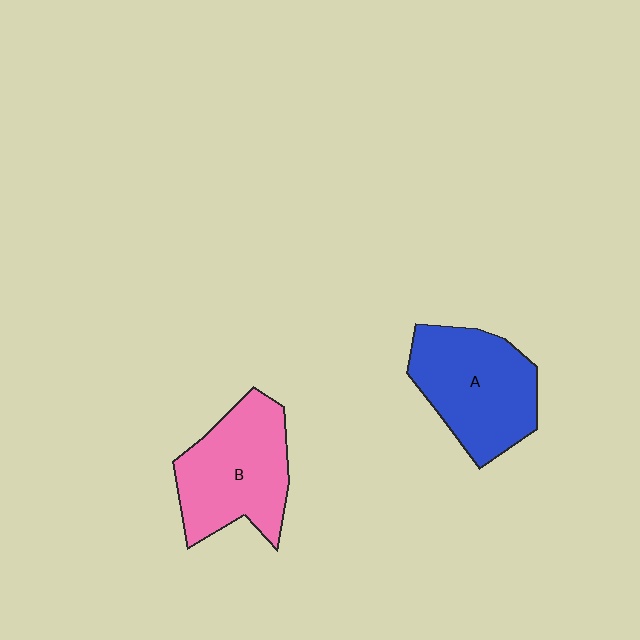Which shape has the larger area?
Shape B (pink).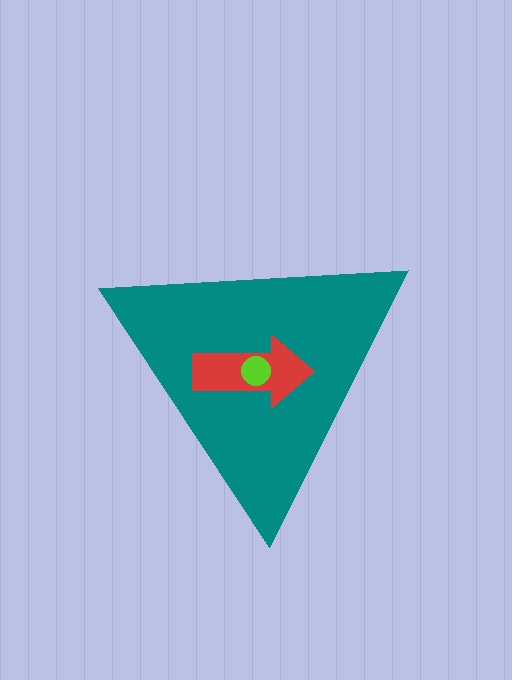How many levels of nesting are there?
3.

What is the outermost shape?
The teal triangle.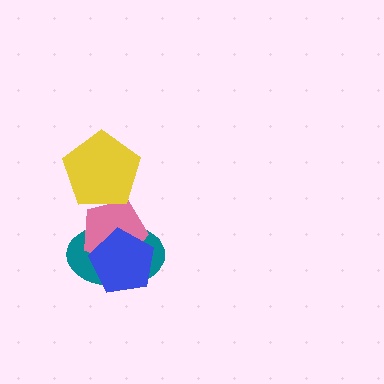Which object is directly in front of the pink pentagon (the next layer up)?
The blue pentagon is directly in front of the pink pentagon.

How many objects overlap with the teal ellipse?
2 objects overlap with the teal ellipse.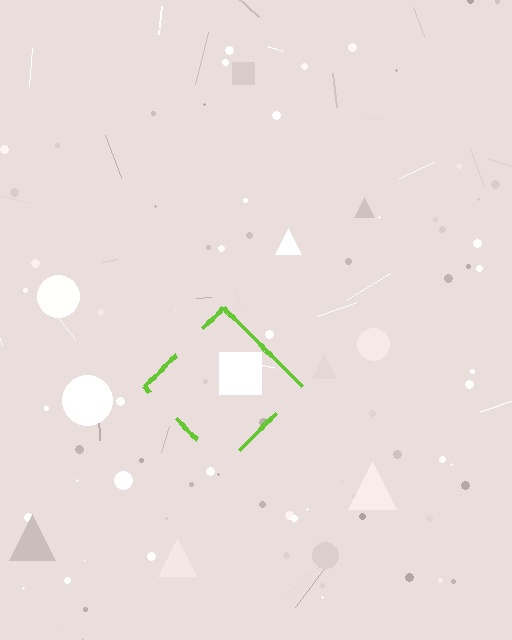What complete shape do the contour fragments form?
The contour fragments form a diamond.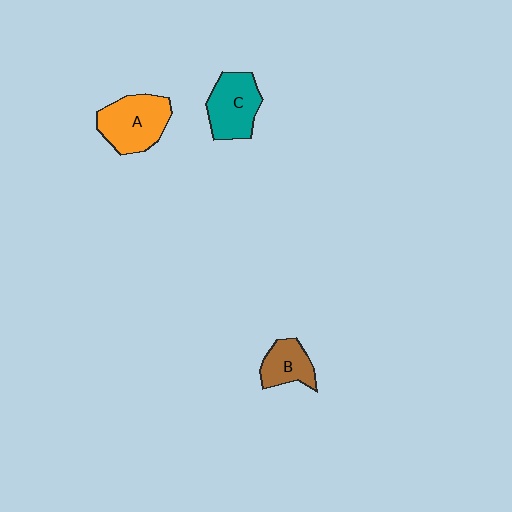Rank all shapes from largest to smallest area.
From largest to smallest: A (orange), C (teal), B (brown).